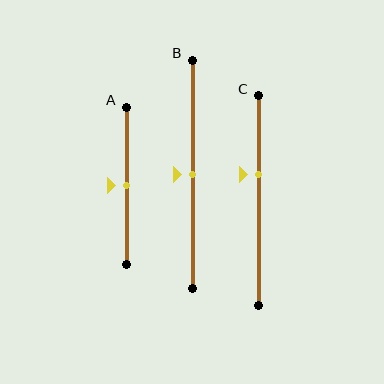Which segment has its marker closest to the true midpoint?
Segment A has its marker closest to the true midpoint.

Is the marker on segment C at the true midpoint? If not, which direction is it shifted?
No, the marker on segment C is shifted upward by about 12% of the segment length.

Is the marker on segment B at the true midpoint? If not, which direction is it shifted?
Yes, the marker on segment B is at the true midpoint.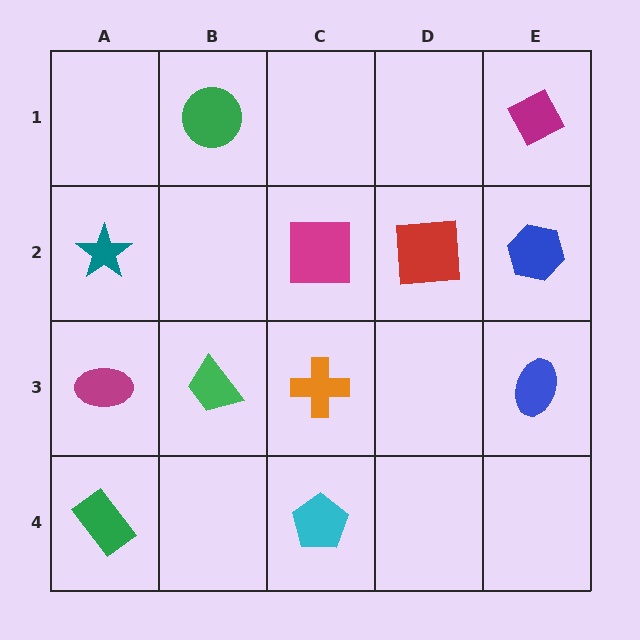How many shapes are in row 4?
2 shapes.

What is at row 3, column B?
A green trapezoid.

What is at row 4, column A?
A green rectangle.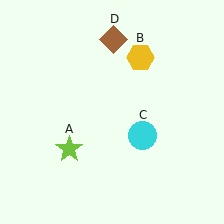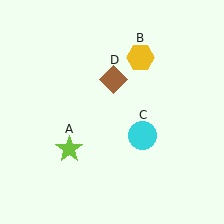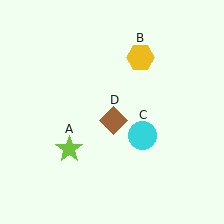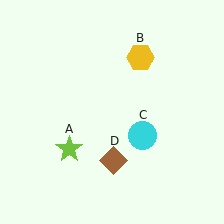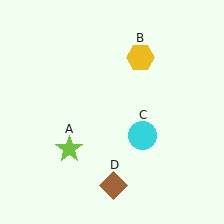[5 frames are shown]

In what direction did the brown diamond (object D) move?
The brown diamond (object D) moved down.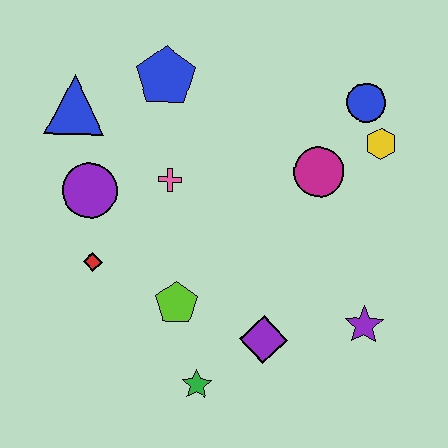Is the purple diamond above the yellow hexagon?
No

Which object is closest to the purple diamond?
The green star is closest to the purple diamond.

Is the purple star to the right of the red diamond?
Yes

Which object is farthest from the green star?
The blue circle is farthest from the green star.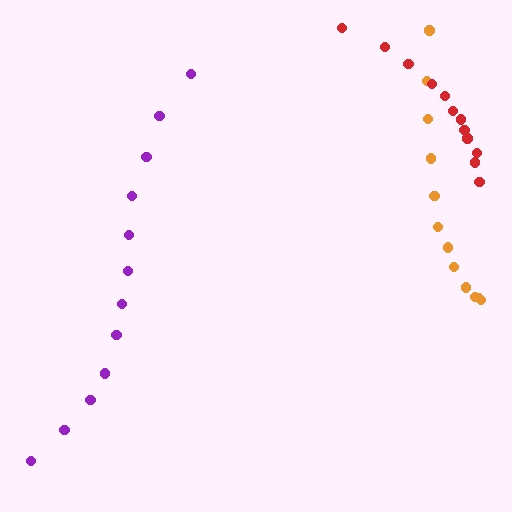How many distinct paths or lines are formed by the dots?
There are 3 distinct paths.